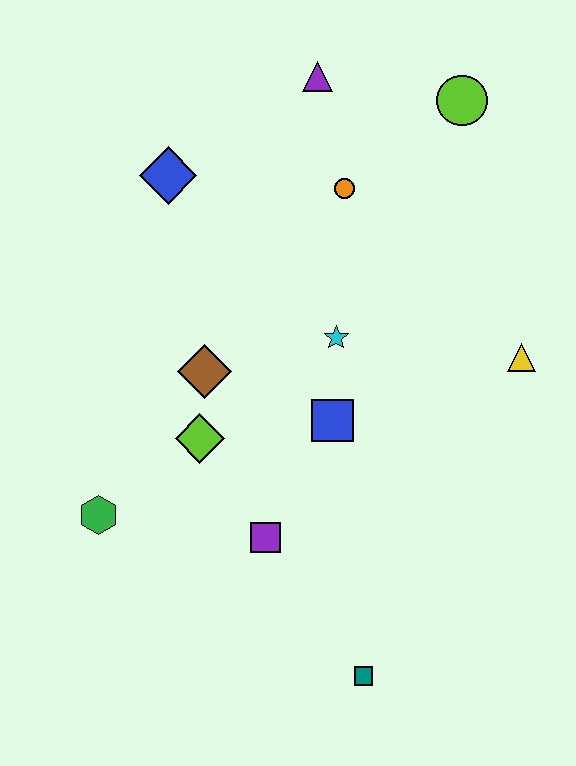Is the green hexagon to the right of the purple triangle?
No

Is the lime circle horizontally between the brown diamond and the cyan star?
No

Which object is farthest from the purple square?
The lime circle is farthest from the purple square.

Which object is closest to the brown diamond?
The lime diamond is closest to the brown diamond.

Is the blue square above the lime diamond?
Yes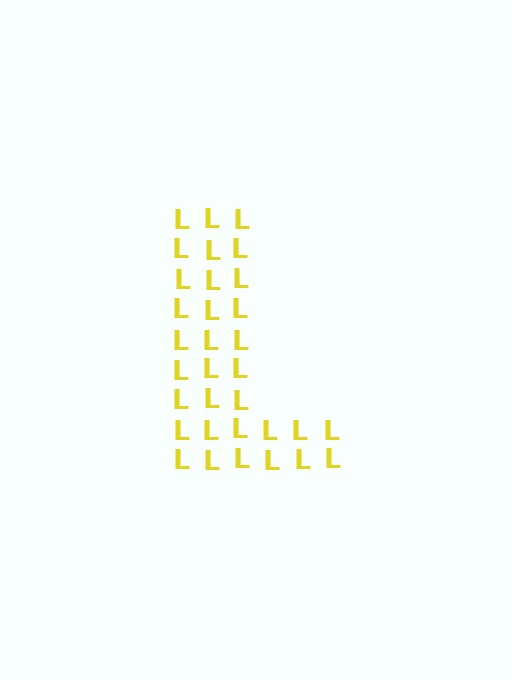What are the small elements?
The small elements are letter L's.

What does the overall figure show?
The overall figure shows the letter L.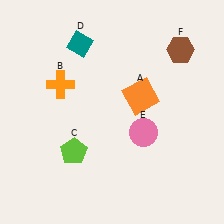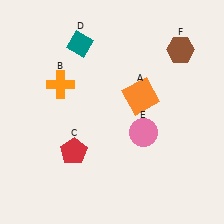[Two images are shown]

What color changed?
The pentagon (C) changed from lime in Image 1 to red in Image 2.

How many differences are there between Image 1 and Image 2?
There is 1 difference between the two images.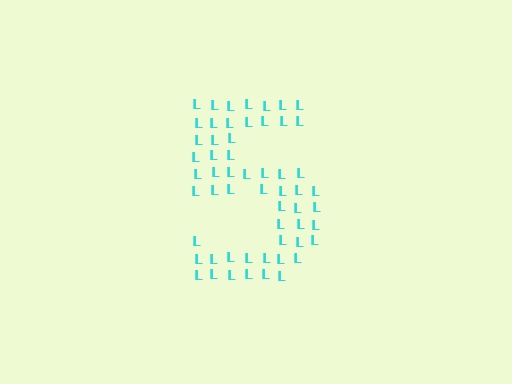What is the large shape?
The large shape is the digit 5.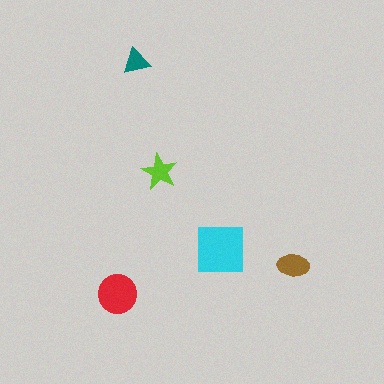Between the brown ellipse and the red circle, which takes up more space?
The red circle.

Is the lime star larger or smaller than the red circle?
Smaller.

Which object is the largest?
The cyan square.